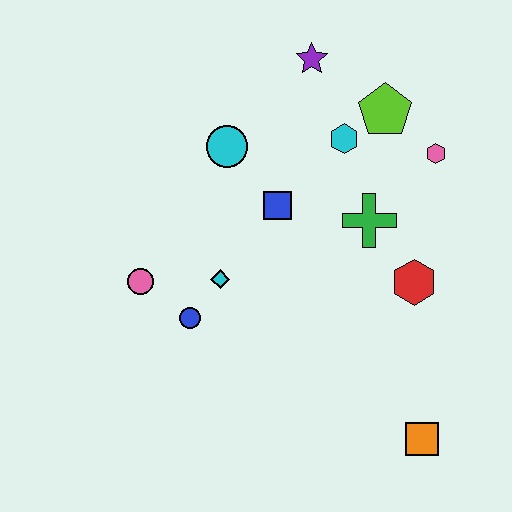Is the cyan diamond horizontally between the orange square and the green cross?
No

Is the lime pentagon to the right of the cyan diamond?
Yes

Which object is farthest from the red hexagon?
The pink circle is farthest from the red hexagon.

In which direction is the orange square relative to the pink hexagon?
The orange square is below the pink hexagon.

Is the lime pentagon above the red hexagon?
Yes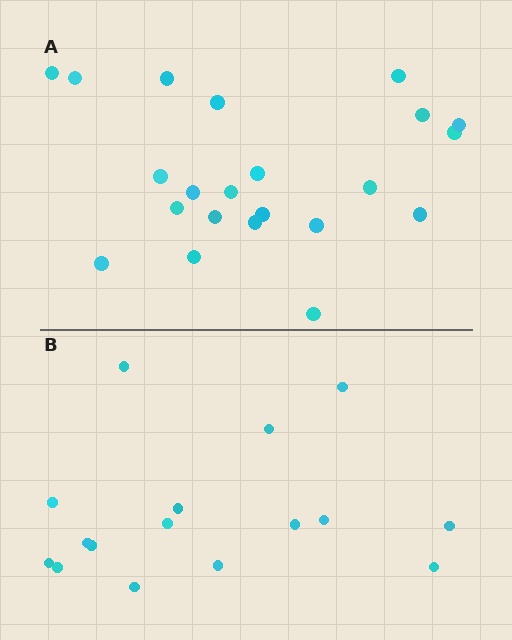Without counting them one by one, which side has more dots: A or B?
Region A (the top region) has more dots.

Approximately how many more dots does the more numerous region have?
Region A has about 6 more dots than region B.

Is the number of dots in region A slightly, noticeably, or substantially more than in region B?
Region A has noticeably more, but not dramatically so. The ratio is roughly 1.4 to 1.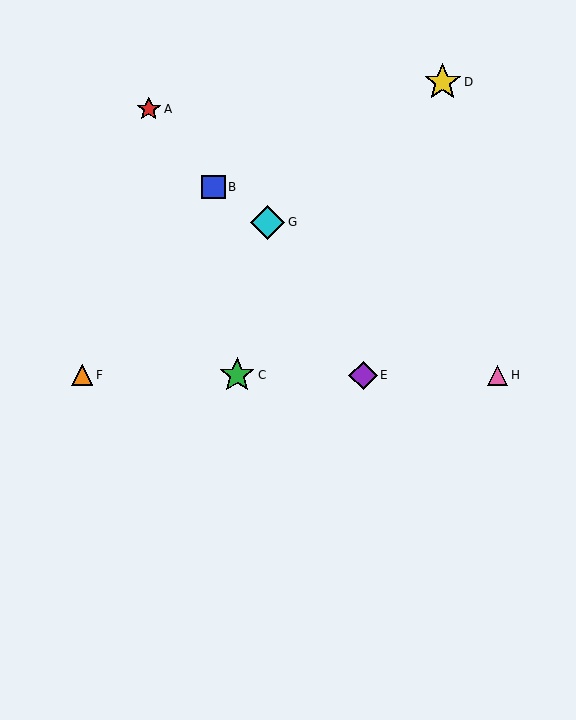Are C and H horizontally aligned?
Yes, both are at y≈375.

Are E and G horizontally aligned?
No, E is at y≈375 and G is at y≈222.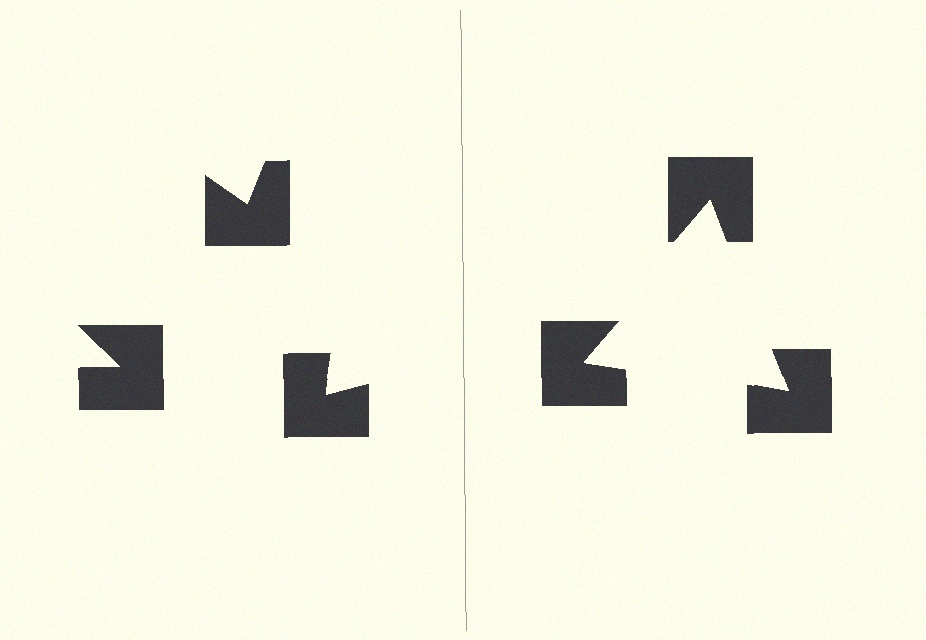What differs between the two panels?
The notched squares are positioned identically on both sides; only the wedge orientations differ. On the right they align to a triangle; on the left they are misaligned.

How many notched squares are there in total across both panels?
6 — 3 on each side.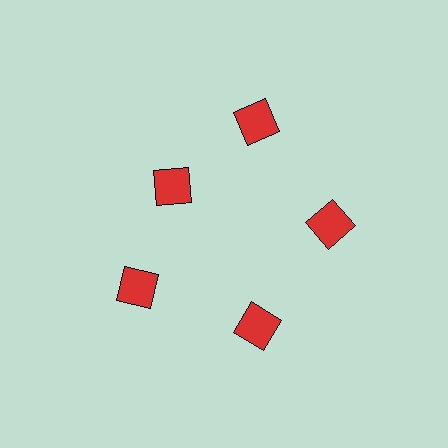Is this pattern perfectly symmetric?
No. The 5 red diamonds are arranged in a ring, but one element near the 10 o'clock position is pulled inward toward the center, breaking the 5-fold rotational symmetry.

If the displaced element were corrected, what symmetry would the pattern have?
It would have 5-fold rotational symmetry — the pattern would map onto itself every 72 degrees.